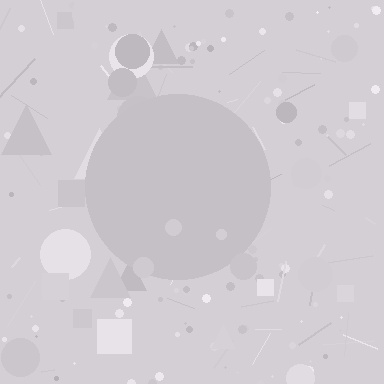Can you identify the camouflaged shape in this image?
The camouflaged shape is a circle.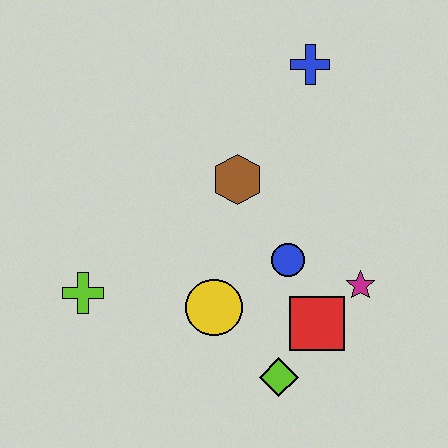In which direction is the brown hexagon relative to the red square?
The brown hexagon is above the red square.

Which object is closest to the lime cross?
The yellow circle is closest to the lime cross.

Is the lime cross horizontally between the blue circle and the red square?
No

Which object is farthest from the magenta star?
The lime cross is farthest from the magenta star.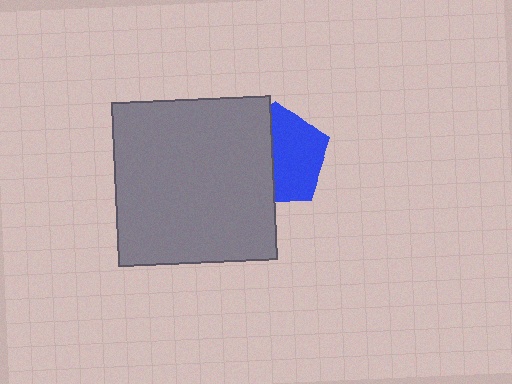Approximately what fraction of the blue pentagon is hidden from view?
Roughly 45% of the blue pentagon is hidden behind the gray rectangle.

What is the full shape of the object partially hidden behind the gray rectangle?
The partially hidden object is a blue pentagon.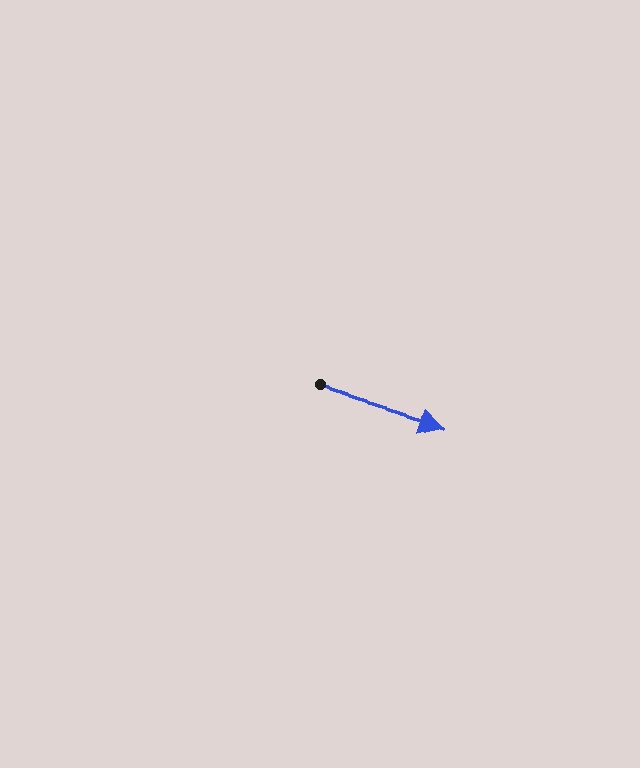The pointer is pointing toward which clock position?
Roughly 4 o'clock.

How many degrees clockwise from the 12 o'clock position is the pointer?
Approximately 107 degrees.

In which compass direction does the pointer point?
East.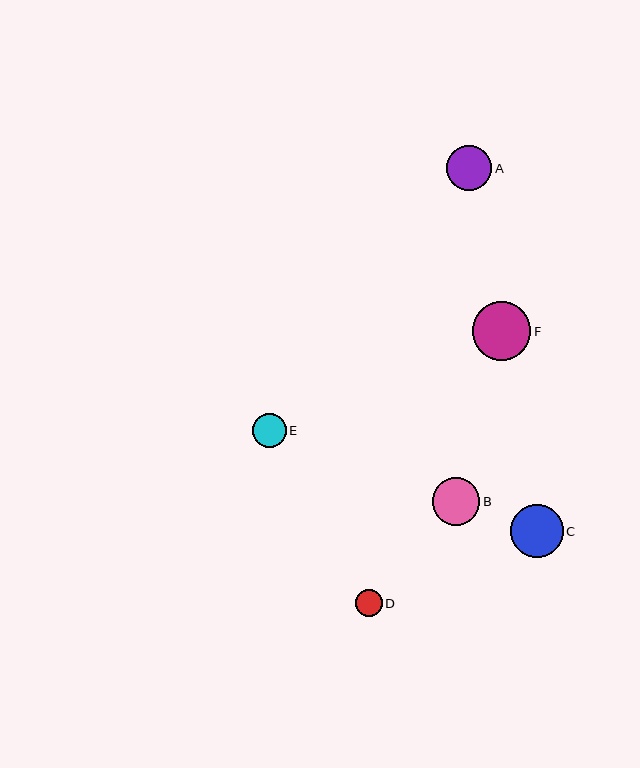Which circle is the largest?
Circle F is the largest with a size of approximately 58 pixels.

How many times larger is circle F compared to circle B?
Circle F is approximately 1.2 times the size of circle B.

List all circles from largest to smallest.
From largest to smallest: F, C, B, A, E, D.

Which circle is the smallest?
Circle D is the smallest with a size of approximately 27 pixels.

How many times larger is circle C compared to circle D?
Circle C is approximately 1.9 times the size of circle D.